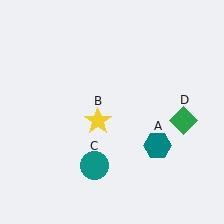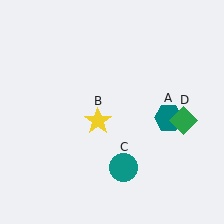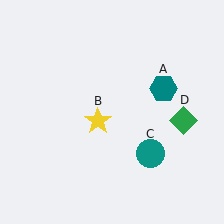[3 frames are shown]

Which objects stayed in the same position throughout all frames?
Yellow star (object B) and green diamond (object D) remained stationary.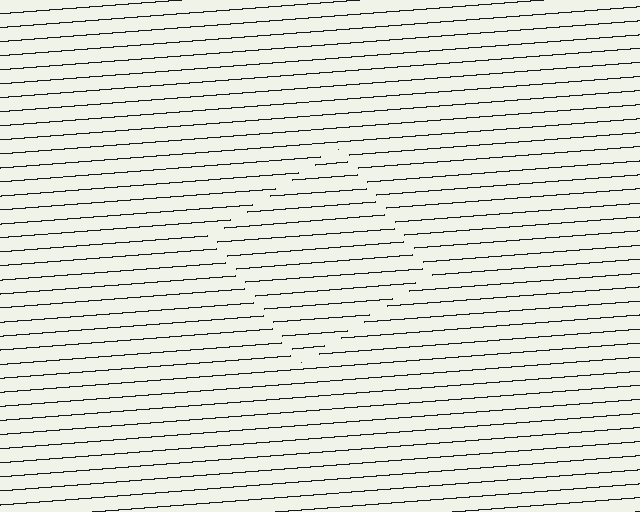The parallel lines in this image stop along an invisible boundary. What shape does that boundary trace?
An illusory square. The interior of the shape contains the same grating, shifted by half a period — the contour is defined by the phase discontinuity where line-ends from the inner and outer gratings abut.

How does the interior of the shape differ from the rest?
The interior of the shape contains the same grating, shifted by half a period — the contour is defined by the phase discontinuity where line-ends from the inner and outer gratings abut.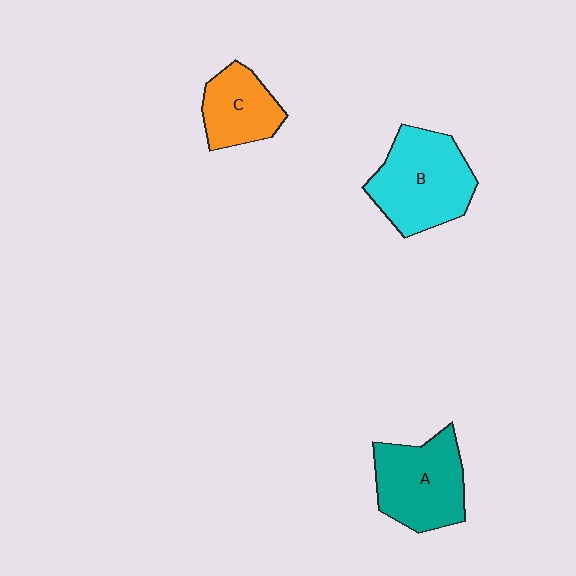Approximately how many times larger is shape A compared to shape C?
Approximately 1.4 times.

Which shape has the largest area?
Shape B (cyan).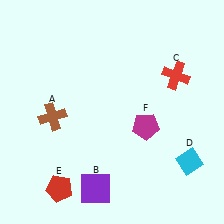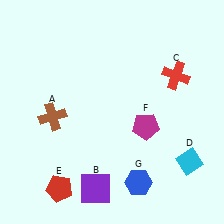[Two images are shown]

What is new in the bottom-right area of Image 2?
A blue hexagon (G) was added in the bottom-right area of Image 2.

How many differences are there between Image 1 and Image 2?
There is 1 difference between the two images.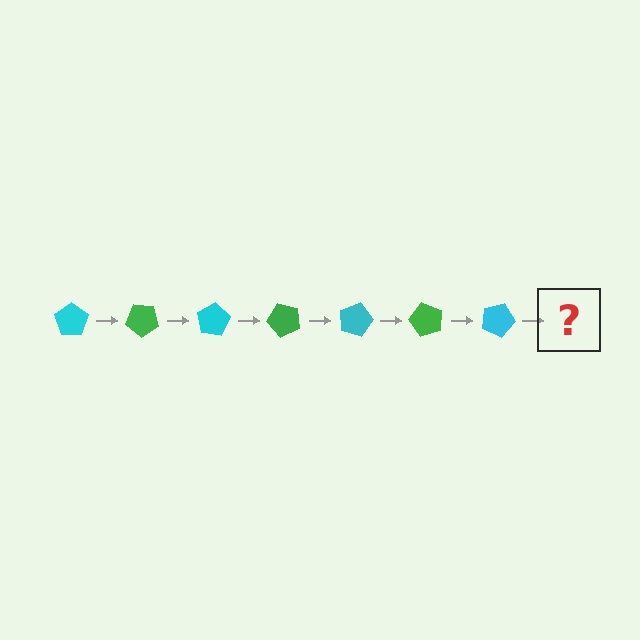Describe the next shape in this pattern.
It should be a green pentagon, rotated 280 degrees from the start.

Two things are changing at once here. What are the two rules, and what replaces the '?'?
The two rules are that it rotates 40 degrees each step and the color cycles through cyan and green. The '?' should be a green pentagon, rotated 280 degrees from the start.